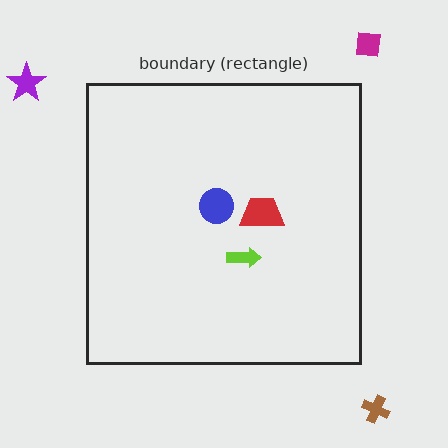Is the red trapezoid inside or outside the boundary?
Inside.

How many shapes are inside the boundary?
3 inside, 3 outside.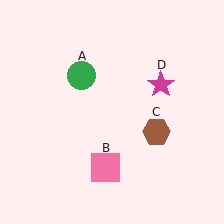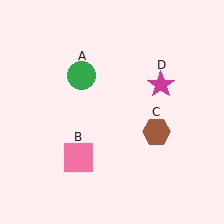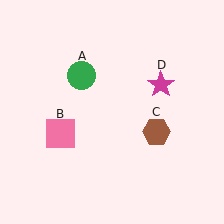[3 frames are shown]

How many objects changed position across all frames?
1 object changed position: pink square (object B).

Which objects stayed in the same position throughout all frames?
Green circle (object A) and brown hexagon (object C) and magenta star (object D) remained stationary.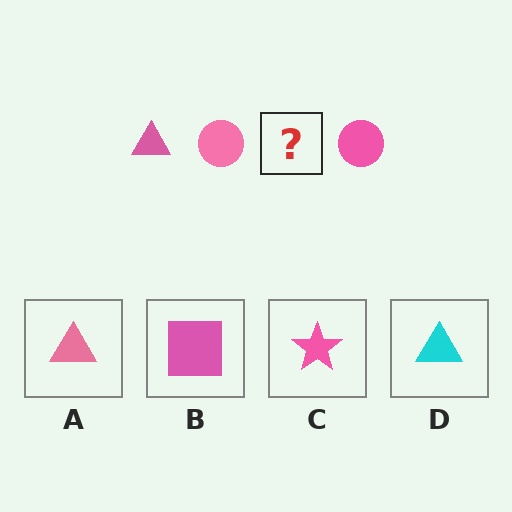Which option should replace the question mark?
Option A.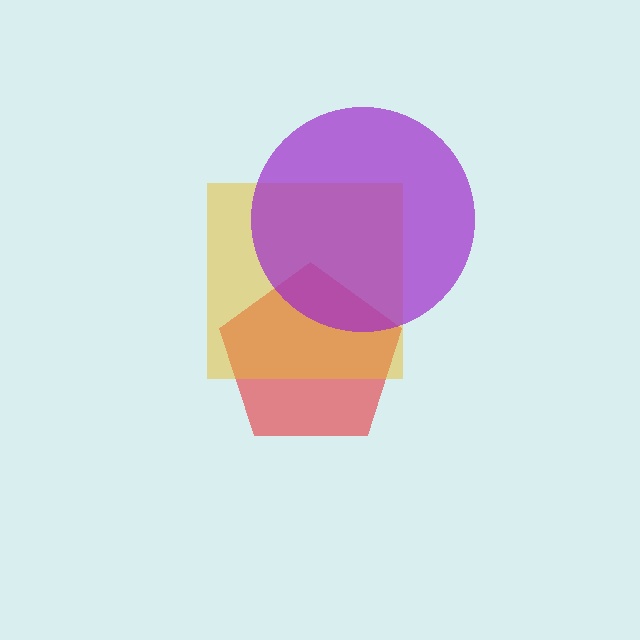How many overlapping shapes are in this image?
There are 3 overlapping shapes in the image.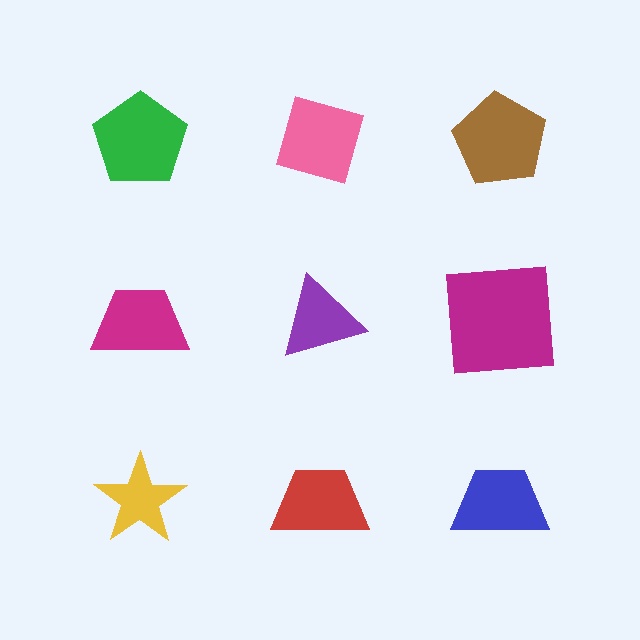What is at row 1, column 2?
A pink diamond.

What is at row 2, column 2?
A purple triangle.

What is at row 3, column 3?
A blue trapezoid.